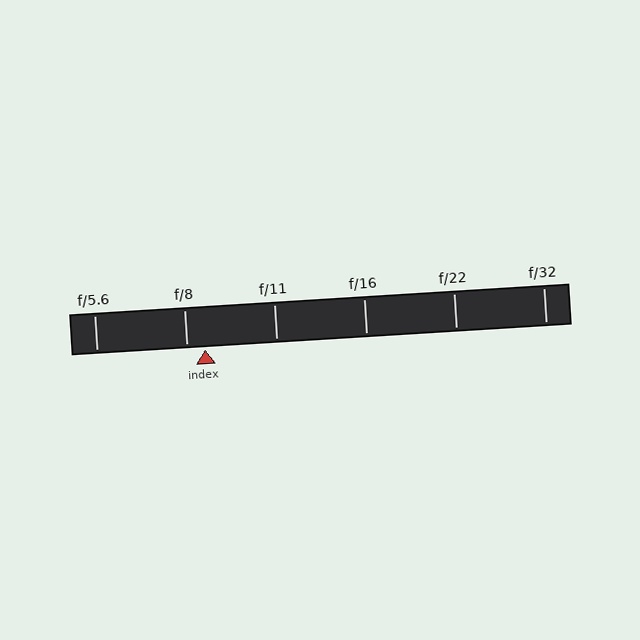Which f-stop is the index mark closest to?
The index mark is closest to f/8.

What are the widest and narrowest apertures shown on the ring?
The widest aperture shown is f/5.6 and the narrowest is f/32.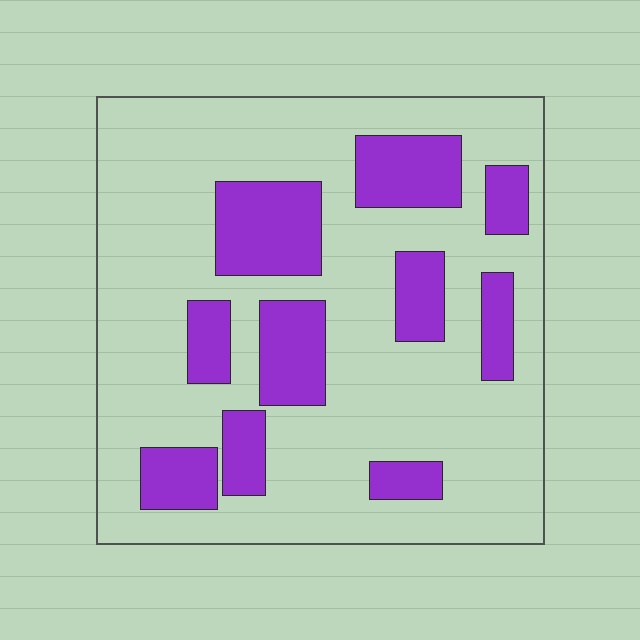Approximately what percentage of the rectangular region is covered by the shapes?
Approximately 25%.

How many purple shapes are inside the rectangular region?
10.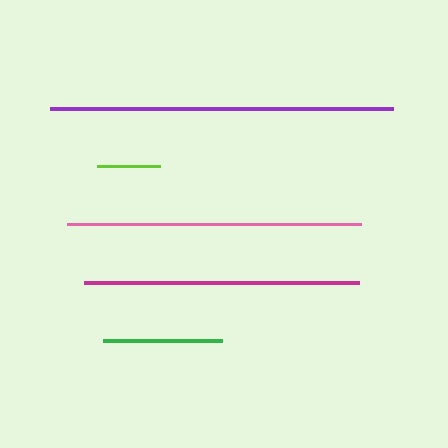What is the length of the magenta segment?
The magenta segment is approximately 274 pixels long.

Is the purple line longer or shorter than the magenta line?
The purple line is longer than the magenta line.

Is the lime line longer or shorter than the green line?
The green line is longer than the lime line.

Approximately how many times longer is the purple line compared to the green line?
The purple line is approximately 2.9 times the length of the green line.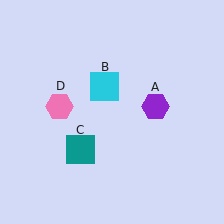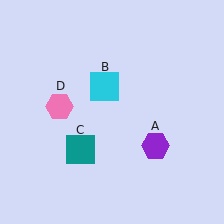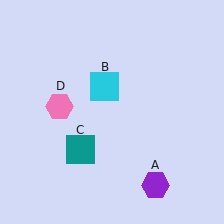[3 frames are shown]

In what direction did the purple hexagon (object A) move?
The purple hexagon (object A) moved down.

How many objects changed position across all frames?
1 object changed position: purple hexagon (object A).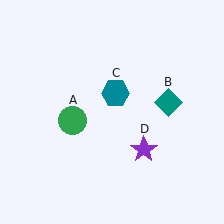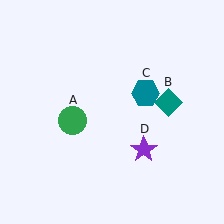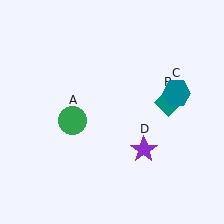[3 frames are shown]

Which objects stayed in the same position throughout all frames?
Green circle (object A) and teal diamond (object B) and purple star (object D) remained stationary.